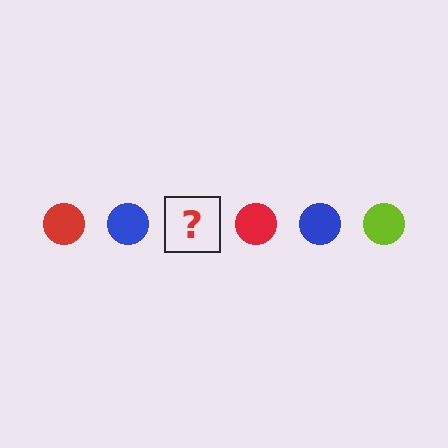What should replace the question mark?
The question mark should be replaced with a lime circle.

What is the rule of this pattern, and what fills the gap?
The rule is that the pattern cycles through red, blue, lime circles. The gap should be filled with a lime circle.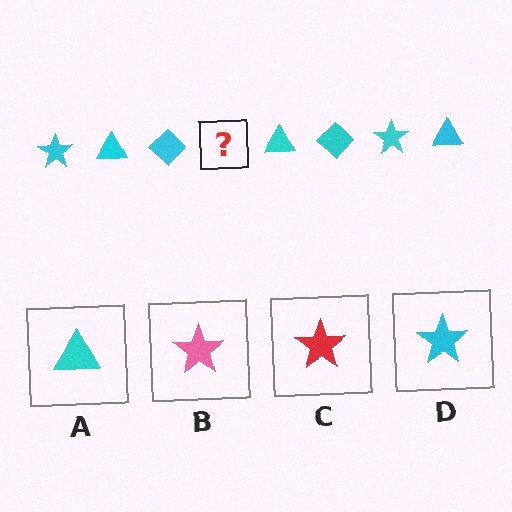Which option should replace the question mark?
Option D.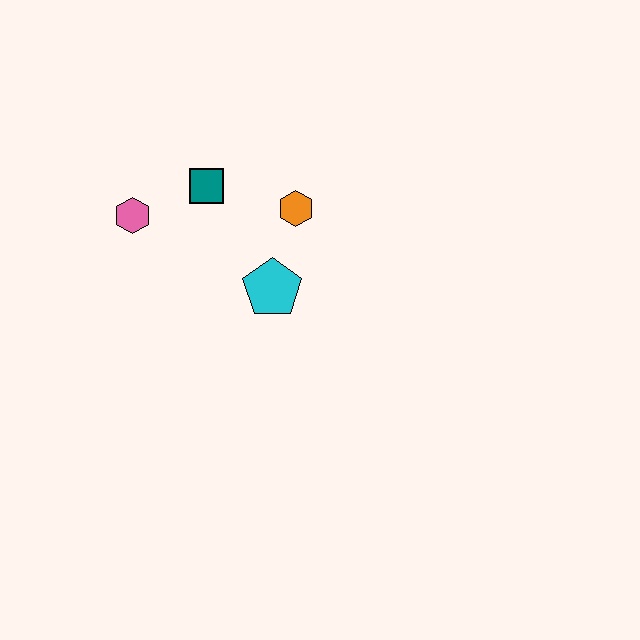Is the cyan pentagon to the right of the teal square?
Yes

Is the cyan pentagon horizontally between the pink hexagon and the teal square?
No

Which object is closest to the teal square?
The pink hexagon is closest to the teal square.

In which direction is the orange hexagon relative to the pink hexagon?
The orange hexagon is to the right of the pink hexagon.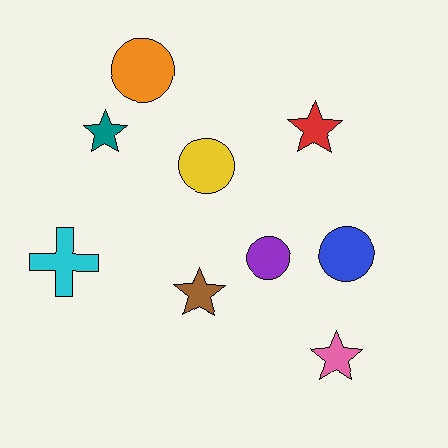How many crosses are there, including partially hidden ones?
There is 1 cross.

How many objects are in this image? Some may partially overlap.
There are 9 objects.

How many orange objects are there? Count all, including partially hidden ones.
There is 1 orange object.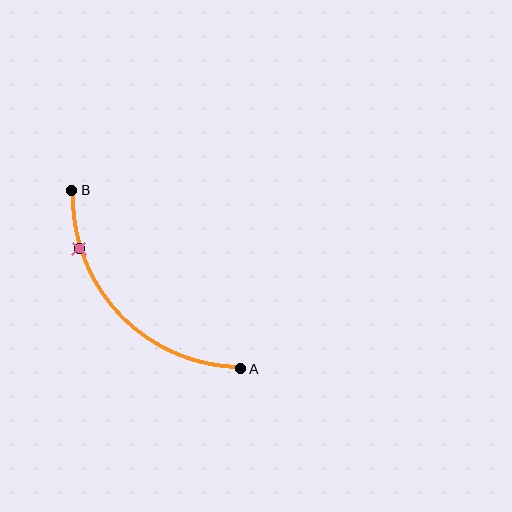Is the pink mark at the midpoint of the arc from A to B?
No. The pink mark lies on the arc but is closer to endpoint B. The arc midpoint would be at the point on the curve equidistant along the arc from both A and B.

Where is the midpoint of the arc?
The arc midpoint is the point on the curve farthest from the straight line joining A and B. It sits below and to the left of that line.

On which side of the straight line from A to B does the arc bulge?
The arc bulges below and to the left of the straight line connecting A and B.